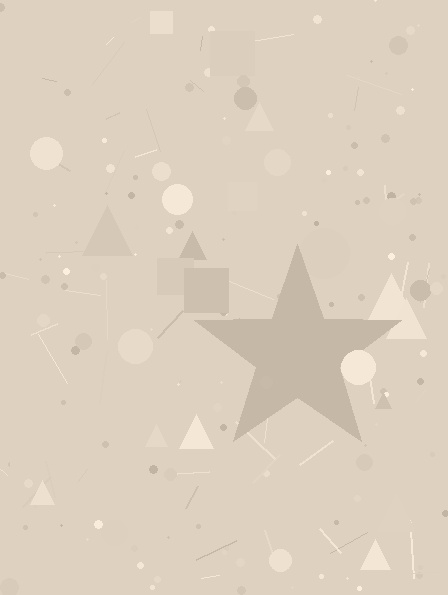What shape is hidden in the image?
A star is hidden in the image.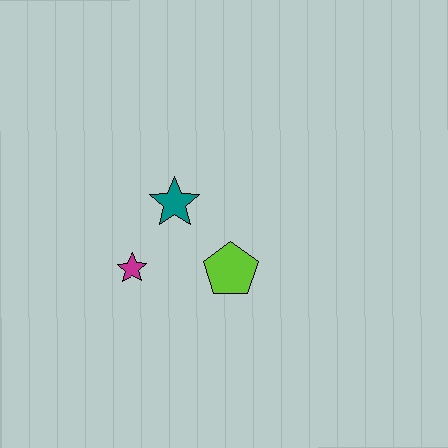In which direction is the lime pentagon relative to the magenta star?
The lime pentagon is to the right of the magenta star.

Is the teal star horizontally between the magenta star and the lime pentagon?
Yes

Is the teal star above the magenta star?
Yes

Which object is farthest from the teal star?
The lime pentagon is farthest from the teal star.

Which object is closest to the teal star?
The magenta star is closest to the teal star.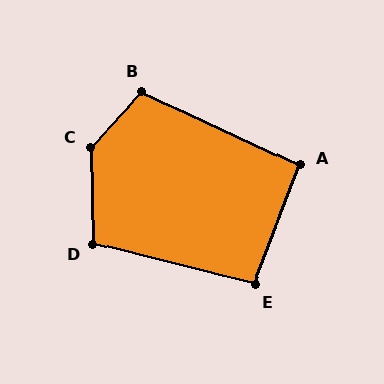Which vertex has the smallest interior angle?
A, at approximately 94 degrees.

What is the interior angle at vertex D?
Approximately 106 degrees (obtuse).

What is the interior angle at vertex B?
Approximately 109 degrees (obtuse).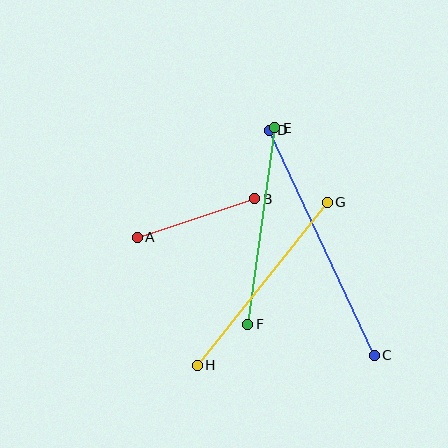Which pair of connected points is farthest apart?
Points C and D are farthest apart.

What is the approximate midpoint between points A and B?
The midpoint is at approximately (196, 218) pixels.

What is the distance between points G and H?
The distance is approximately 208 pixels.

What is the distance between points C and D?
The distance is approximately 248 pixels.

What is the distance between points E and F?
The distance is approximately 198 pixels.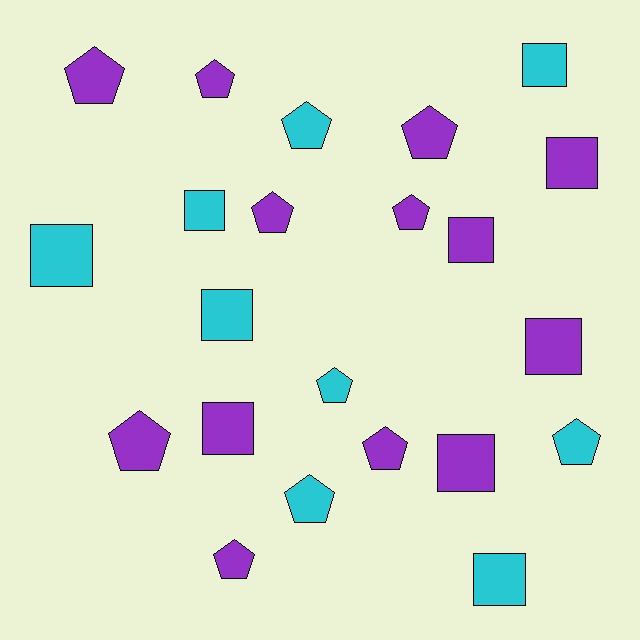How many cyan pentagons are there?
There are 4 cyan pentagons.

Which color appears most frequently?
Purple, with 13 objects.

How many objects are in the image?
There are 22 objects.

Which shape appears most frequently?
Pentagon, with 12 objects.